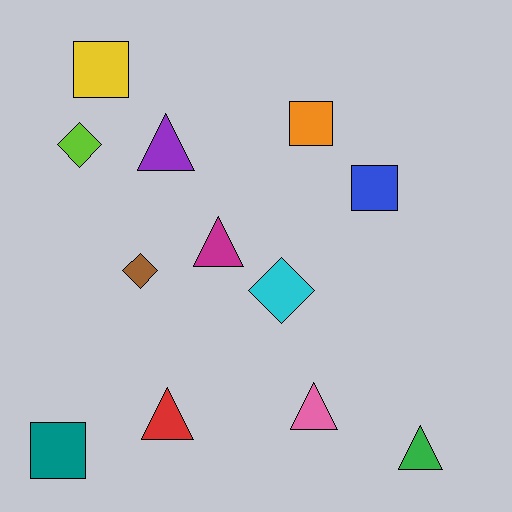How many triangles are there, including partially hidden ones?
There are 5 triangles.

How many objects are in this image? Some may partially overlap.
There are 12 objects.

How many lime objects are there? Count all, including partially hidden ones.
There is 1 lime object.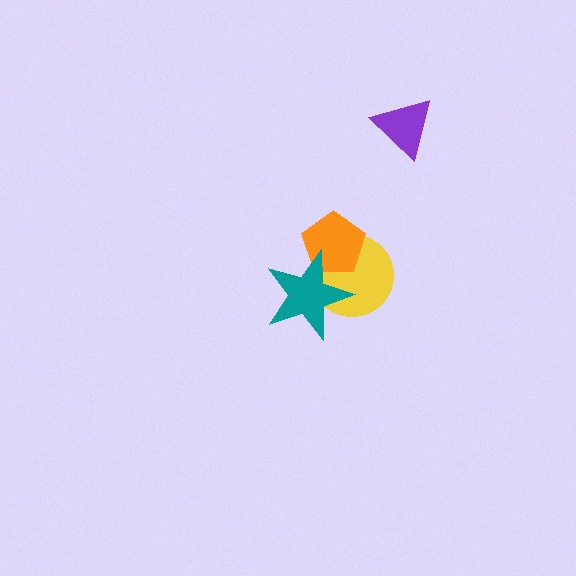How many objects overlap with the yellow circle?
2 objects overlap with the yellow circle.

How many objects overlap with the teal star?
2 objects overlap with the teal star.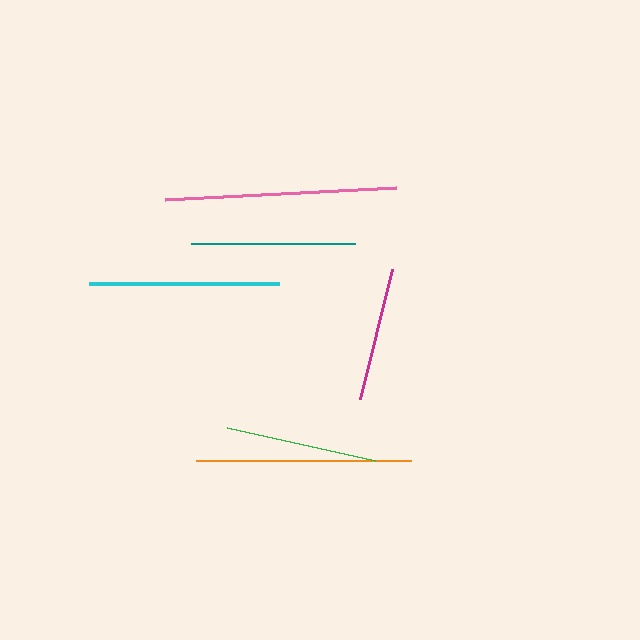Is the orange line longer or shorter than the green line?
The orange line is longer than the green line.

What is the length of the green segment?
The green segment is approximately 151 pixels long.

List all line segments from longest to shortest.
From longest to shortest: pink, orange, cyan, teal, green, magenta.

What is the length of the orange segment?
The orange segment is approximately 215 pixels long.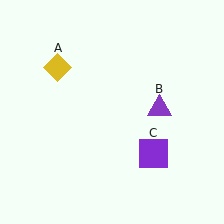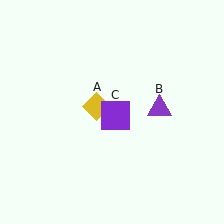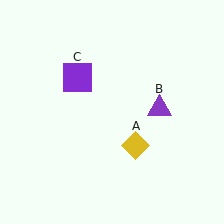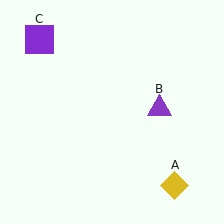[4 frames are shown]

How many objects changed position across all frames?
2 objects changed position: yellow diamond (object A), purple square (object C).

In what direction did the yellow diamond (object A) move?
The yellow diamond (object A) moved down and to the right.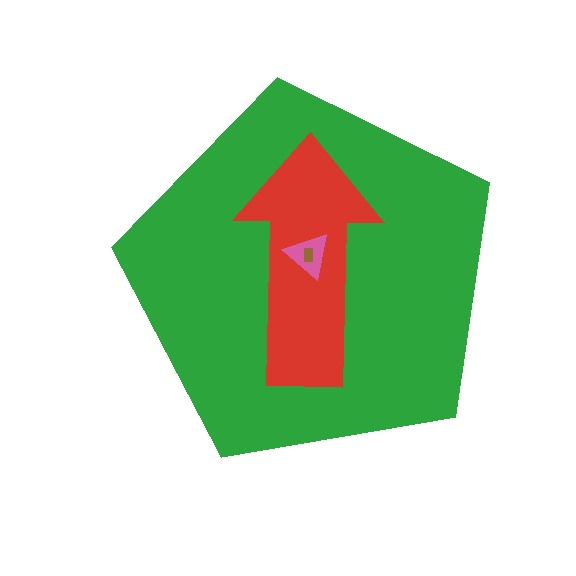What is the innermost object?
The brown rectangle.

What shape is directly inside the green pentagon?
The red arrow.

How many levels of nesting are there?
4.